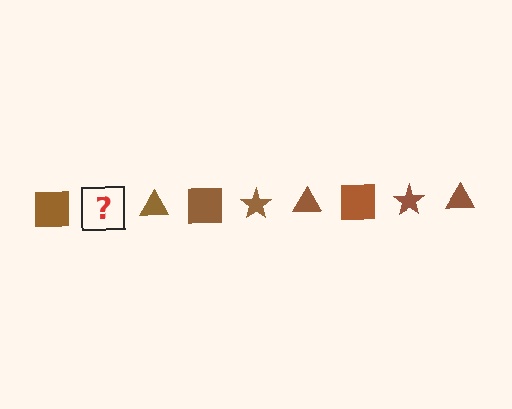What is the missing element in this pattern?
The missing element is a brown star.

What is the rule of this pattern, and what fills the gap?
The rule is that the pattern cycles through square, star, triangle shapes in brown. The gap should be filled with a brown star.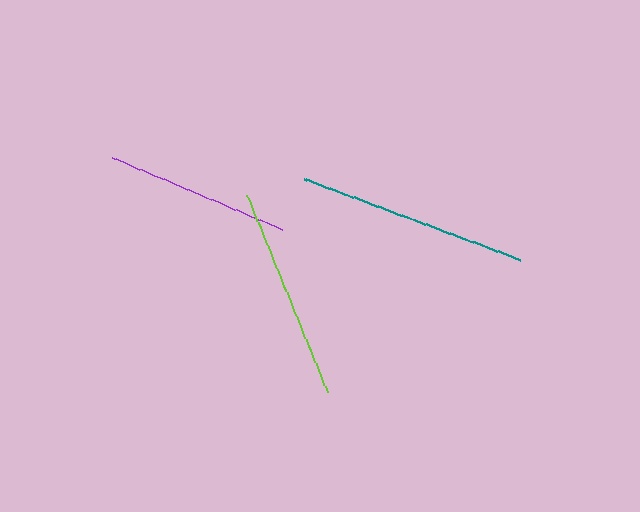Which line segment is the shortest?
The purple line is the shortest at approximately 185 pixels.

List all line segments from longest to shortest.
From longest to shortest: teal, lime, purple.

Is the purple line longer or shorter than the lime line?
The lime line is longer than the purple line.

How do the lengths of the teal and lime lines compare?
The teal and lime lines are approximately the same length.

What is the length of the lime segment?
The lime segment is approximately 213 pixels long.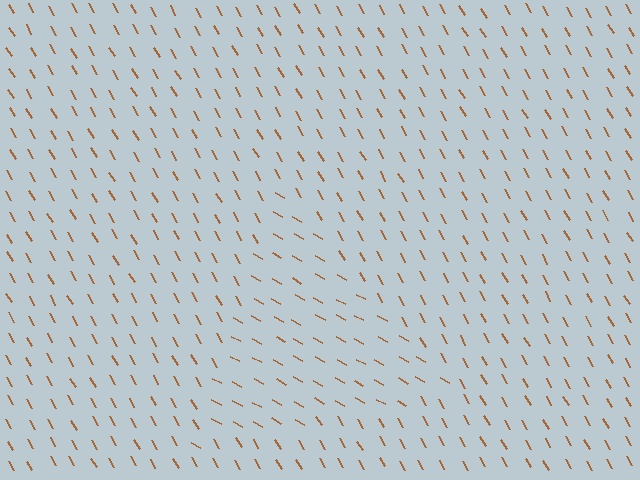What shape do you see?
I see a triangle.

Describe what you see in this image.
The image is filled with small brown line segments. A triangle region in the image has lines oriented differently from the surrounding lines, creating a visible texture boundary.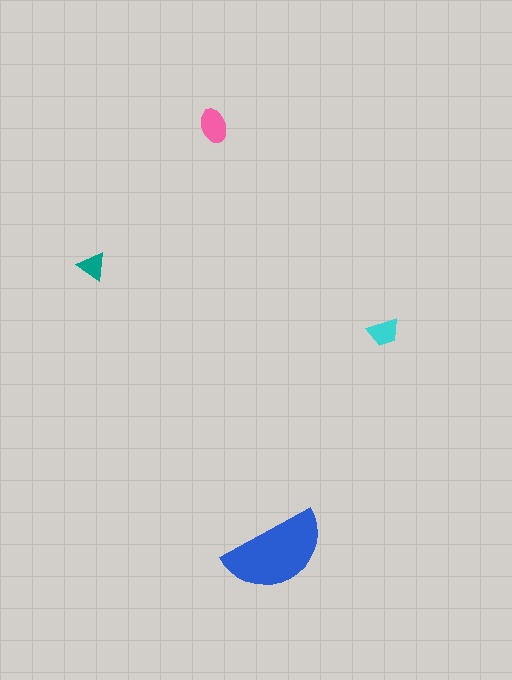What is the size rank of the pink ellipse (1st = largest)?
2nd.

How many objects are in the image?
There are 4 objects in the image.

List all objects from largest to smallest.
The blue semicircle, the pink ellipse, the cyan trapezoid, the teal triangle.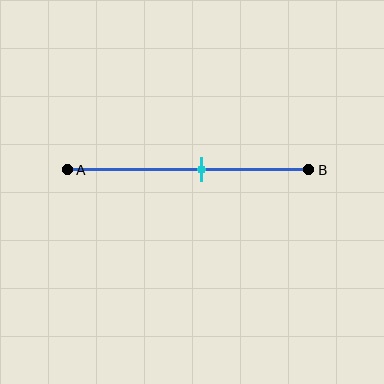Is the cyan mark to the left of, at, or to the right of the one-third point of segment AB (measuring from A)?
The cyan mark is to the right of the one-third point of segment AB.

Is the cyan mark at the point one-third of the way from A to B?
No, the mark is at about 55% from A, not at the 33% one-third point.